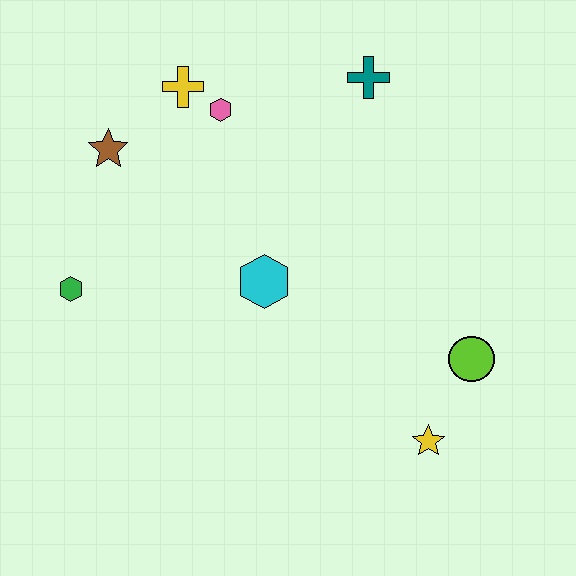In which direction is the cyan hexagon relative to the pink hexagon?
The cyan hexagon is below the pink hexagon.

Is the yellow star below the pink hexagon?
Yes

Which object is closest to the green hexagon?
The brown star is closest to the green hexagon.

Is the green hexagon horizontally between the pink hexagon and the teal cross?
No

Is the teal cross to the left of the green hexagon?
No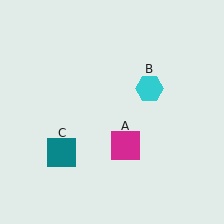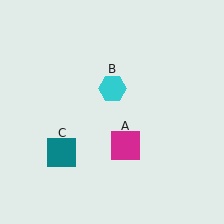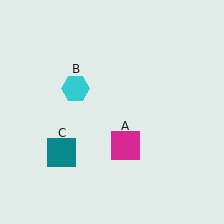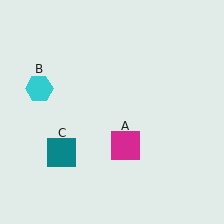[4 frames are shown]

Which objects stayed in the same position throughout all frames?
Magenta square (object A) and teal square (object C) remained stationary.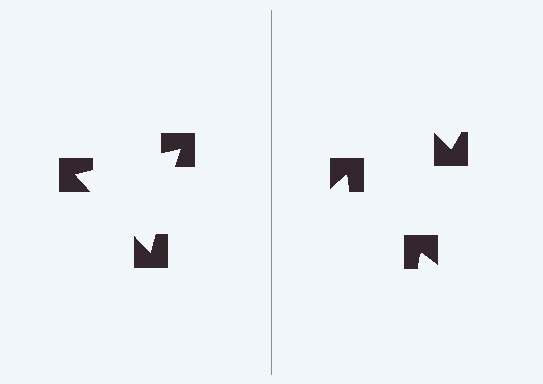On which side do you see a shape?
An illusory triangle appears on the left side. On the right side the wedge cuts are rotated, so no coherent shape forms.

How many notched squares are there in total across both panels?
6 — 3 on each side.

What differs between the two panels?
The notched squares are positioned identically on both sides; only the wedge orientations differ. On the left they align to a triangle; on the right they are misaligned.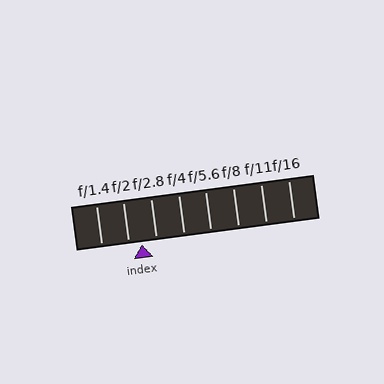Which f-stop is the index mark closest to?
The index mark is closest to f/2.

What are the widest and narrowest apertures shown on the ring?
The widest aperture shown is f/1.4 and the narrowest is f/16.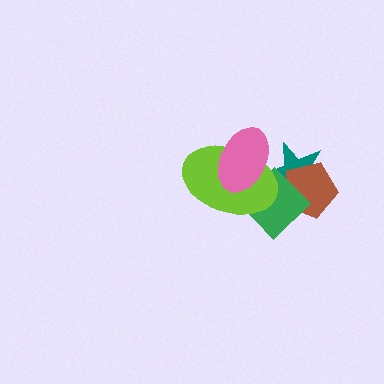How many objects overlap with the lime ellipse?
3 objects overlap with the lime ellipse.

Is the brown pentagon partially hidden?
Yes, it is partially covered by another shape.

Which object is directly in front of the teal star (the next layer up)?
The brown pentagon is directly in front of the teal star.